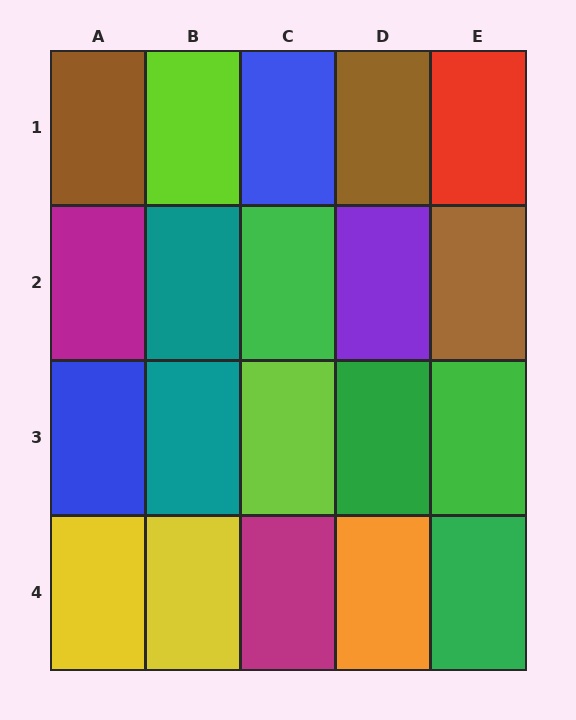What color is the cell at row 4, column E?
Green.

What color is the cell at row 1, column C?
Blue.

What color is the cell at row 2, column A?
Magenta.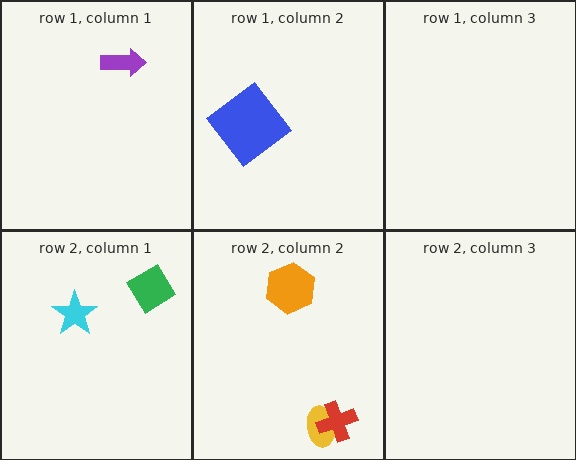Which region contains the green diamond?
The row 2, column 1 region.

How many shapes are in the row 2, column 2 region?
3.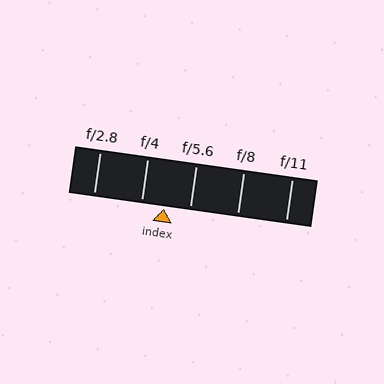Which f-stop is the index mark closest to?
The index mark is closest to f/4.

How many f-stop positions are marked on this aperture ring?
There are 5 f-stop positions marked.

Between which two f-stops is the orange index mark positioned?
The index mark is between f/4 and f/5.6.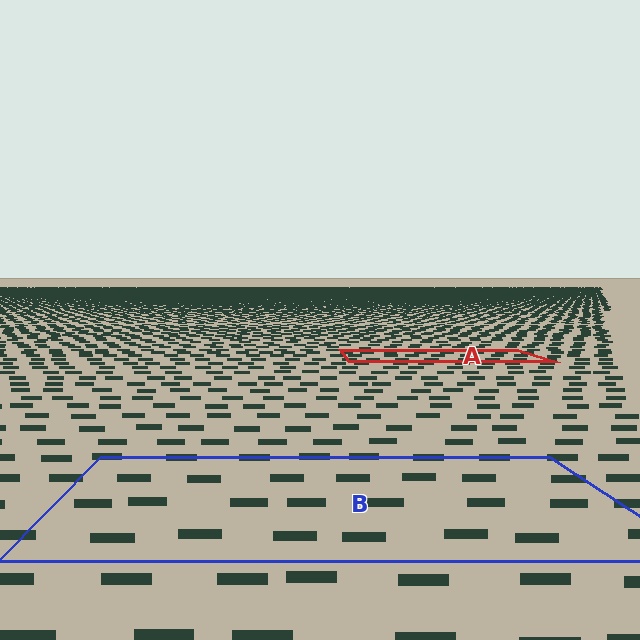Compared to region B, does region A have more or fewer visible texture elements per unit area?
Region A has more texture elements per unit area — they are packed more densely because it is farther away.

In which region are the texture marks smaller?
The texture marks are smaller in region A, because it is farther away.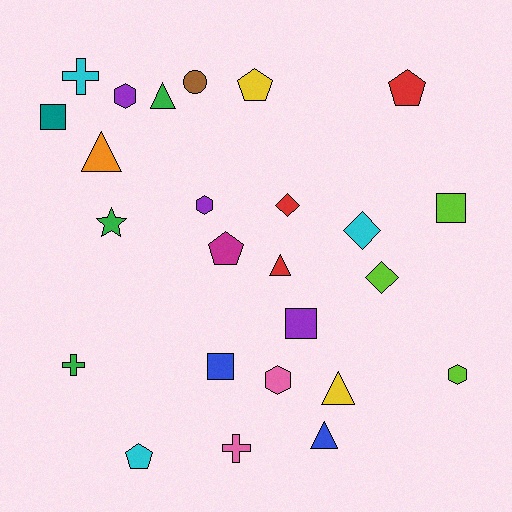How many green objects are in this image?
There are 3 green objects.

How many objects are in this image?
There are 25 objects.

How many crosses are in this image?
There are 3 crosses.